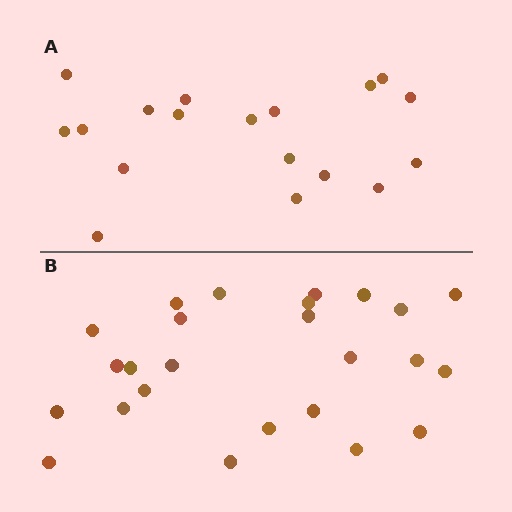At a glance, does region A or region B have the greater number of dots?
Region B (the bottom region) has more dots.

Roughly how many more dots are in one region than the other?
Region B has roughly 8 or so more dots than region A.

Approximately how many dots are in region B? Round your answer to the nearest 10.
About 20 dots. (The exact count is 25, which rounds to 20.)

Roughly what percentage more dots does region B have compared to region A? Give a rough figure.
About 40% more.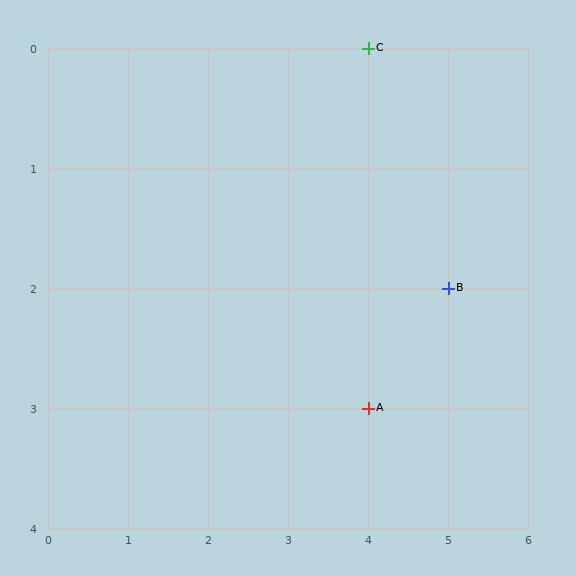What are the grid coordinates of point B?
Point B is at grid coordinates (5, 2).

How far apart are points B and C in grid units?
Points B and C are 1 column and 2 rows apart (about 2.2 grid units diagonally).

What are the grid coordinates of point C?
Point C is at grid coordinates (4, 0).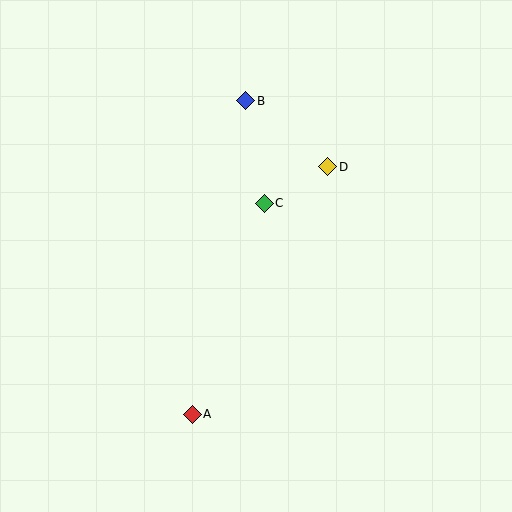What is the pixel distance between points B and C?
The distance between B and C is 104 pixels.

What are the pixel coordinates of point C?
Point C is at (264, 203).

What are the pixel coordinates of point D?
Point D is at (328, 167).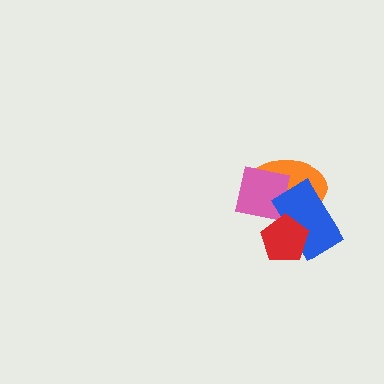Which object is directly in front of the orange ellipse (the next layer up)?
The pink square is directly in front of the orange ellipse.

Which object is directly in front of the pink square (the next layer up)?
The blue rectangle is directly in front of the pink square.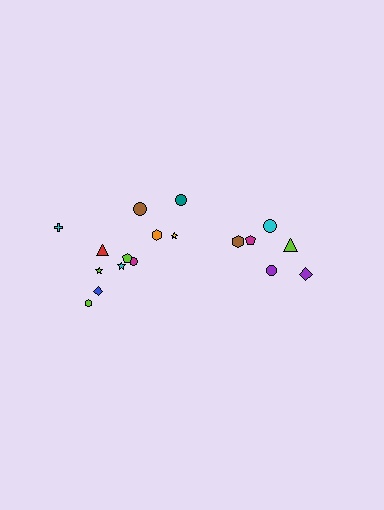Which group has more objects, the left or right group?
The left group.